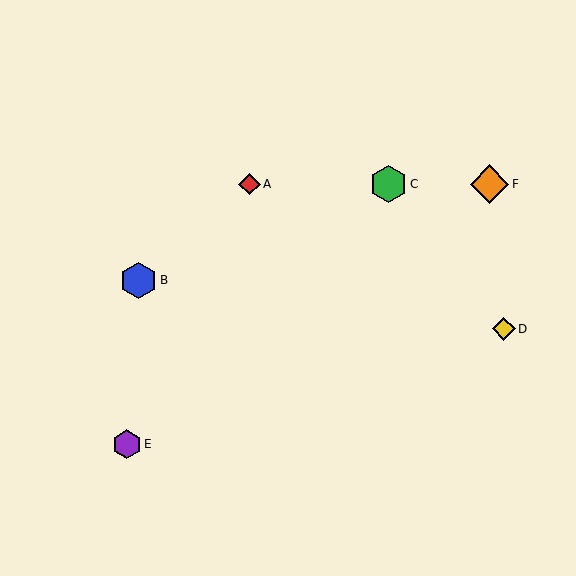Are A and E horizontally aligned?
No, A is at y≈184 and E is at y≈444.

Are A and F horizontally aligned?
Yes, both are at y≈184.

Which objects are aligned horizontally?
Objects A, C, F are aligned horizontally.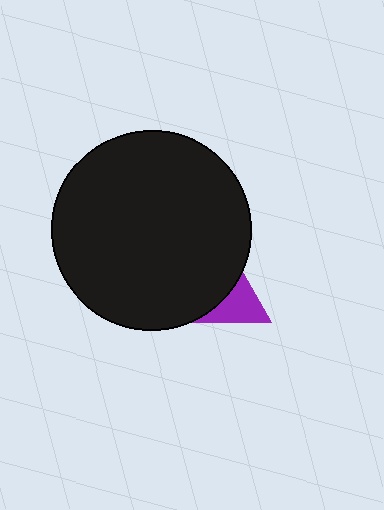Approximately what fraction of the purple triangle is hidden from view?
Roughly 58% of the purple triangle is hidden behind the black circle.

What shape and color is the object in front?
The object in front is a black circle.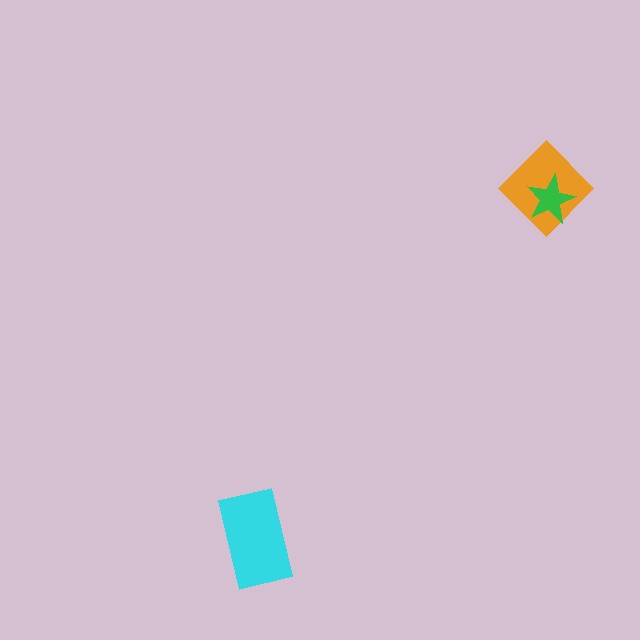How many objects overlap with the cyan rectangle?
0 objects overlap with the cyan rectangle.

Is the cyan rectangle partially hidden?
No, no other shape covers it.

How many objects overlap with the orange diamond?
1 object overlaps with the orange diamond.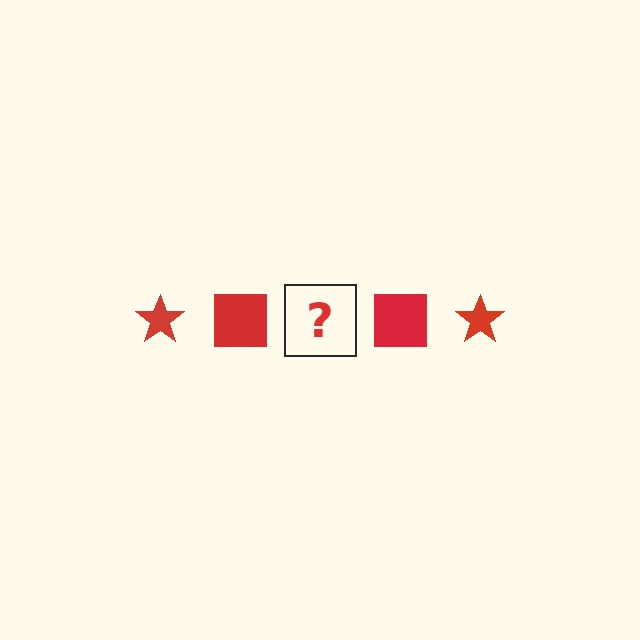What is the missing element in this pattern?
The missing element is a red star.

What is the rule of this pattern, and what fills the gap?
The rule is that the pattern cycles through star, square shapes in red. The gap should be filled with a red star.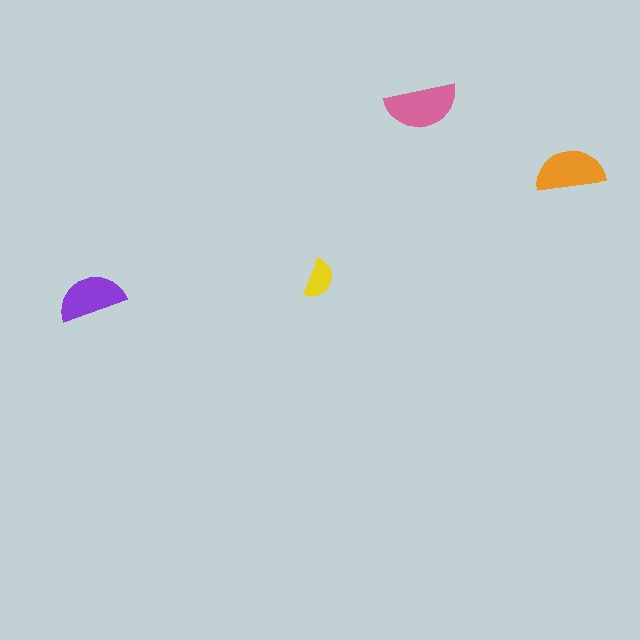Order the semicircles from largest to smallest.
the pink one, the orange one, the purple one, the yellow one.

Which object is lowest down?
The purple semicircle is bottommost.